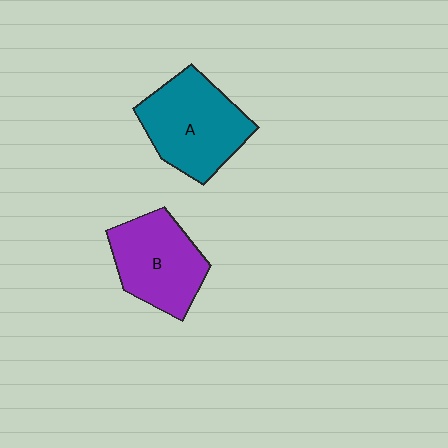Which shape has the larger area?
Shape A (teal).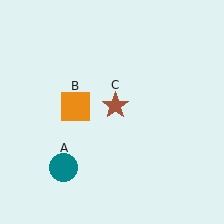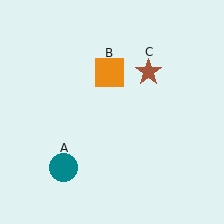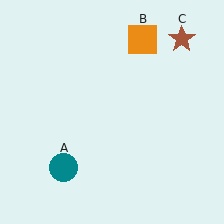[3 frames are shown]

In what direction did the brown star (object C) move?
The brown star (object C) moved up and to the right.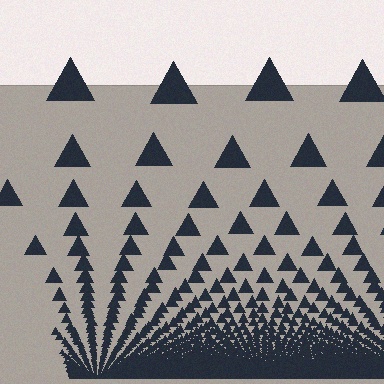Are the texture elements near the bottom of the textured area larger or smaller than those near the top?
Smaller. The gradient is inverted — elements near the bottom are smaller and denser.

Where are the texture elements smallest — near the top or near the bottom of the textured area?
Near the bottom.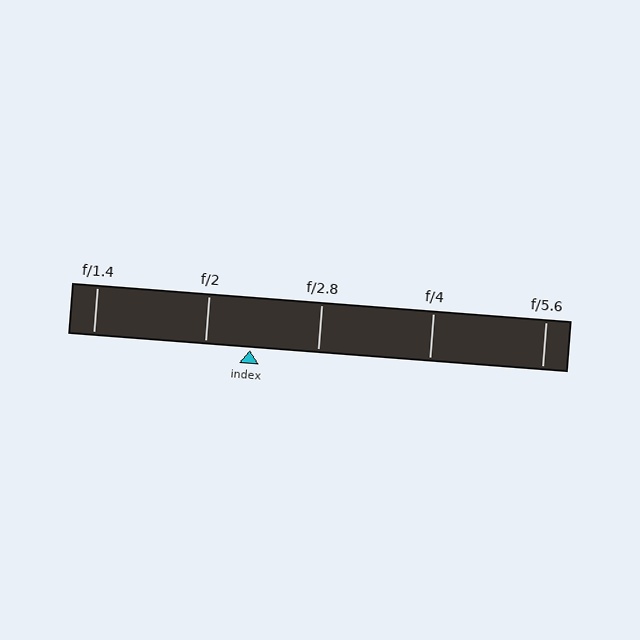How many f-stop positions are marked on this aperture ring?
There are 5 f-stop positions marked.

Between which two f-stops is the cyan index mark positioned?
The index mark is between f/2 and f/2.8.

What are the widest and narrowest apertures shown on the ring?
The widest aperture shown is f/1.4 and the narrowest is f/5.6.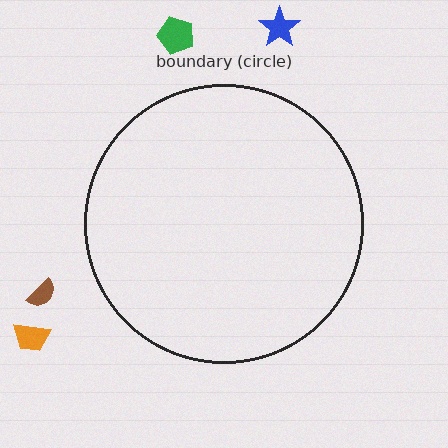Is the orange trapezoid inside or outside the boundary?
Outside.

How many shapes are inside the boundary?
0 inside, 4 outside.